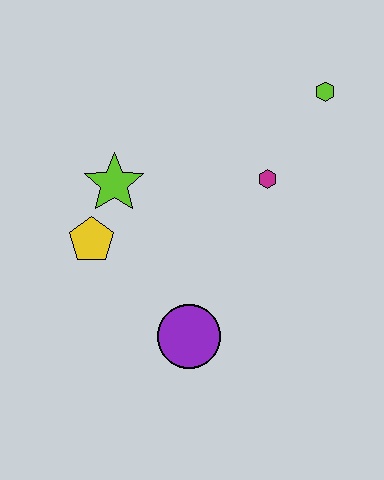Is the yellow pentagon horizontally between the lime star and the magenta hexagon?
No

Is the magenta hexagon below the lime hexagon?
Yes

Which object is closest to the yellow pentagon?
The lime star is closest to the yellow pentagon.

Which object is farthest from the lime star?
The lime hexagon is farthest from the lime star.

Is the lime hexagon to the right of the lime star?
Yes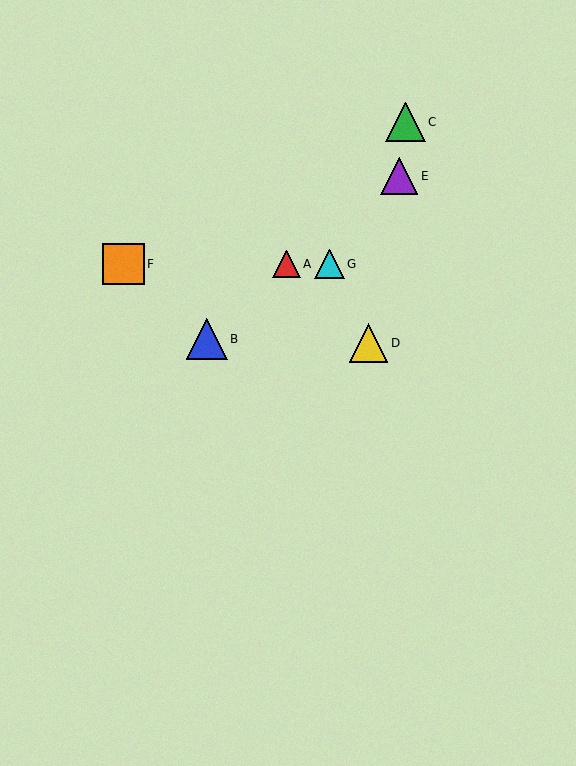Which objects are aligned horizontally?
Objects A, F, G are aligned horizontally.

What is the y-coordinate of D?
Object D is at y≈343.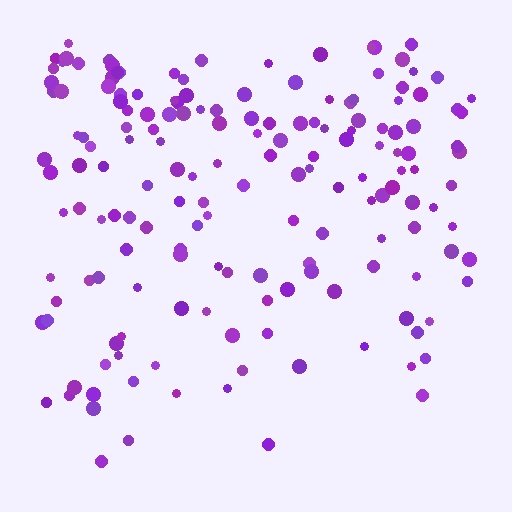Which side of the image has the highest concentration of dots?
The top.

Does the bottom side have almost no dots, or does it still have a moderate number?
Still a moderate number, just noticeably fewer than the top.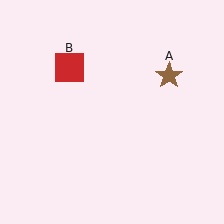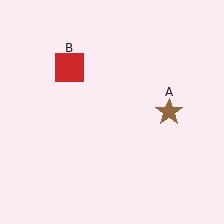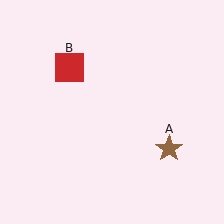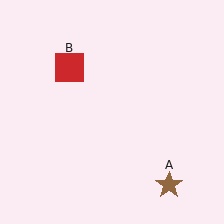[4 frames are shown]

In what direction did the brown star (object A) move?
The brown star (object A) moved down.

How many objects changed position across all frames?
1 object changed position: brown star (object A).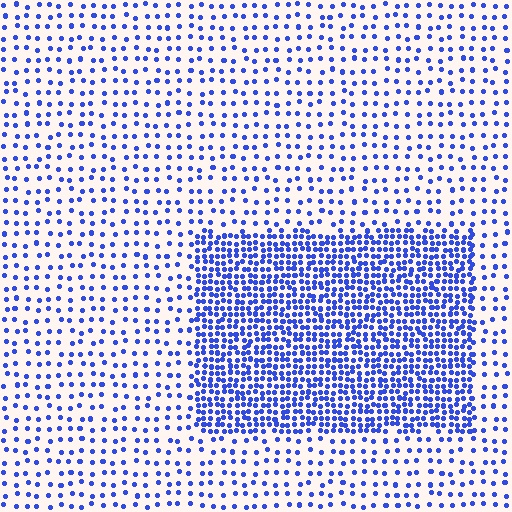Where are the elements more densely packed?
The elements are more densely packed inside the rectangle boundary.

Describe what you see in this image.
The image contains small blue elements arranged at two different densities. A rectangle-shaped region is visible where the elements are more densely packed than the surrounding area.